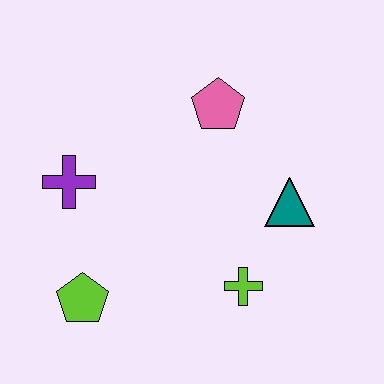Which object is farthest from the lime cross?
The purple cross is farthest from the lime cross.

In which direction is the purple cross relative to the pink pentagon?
The purple cross is to the left of the pink pentagon.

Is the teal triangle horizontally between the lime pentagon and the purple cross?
No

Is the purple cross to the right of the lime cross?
No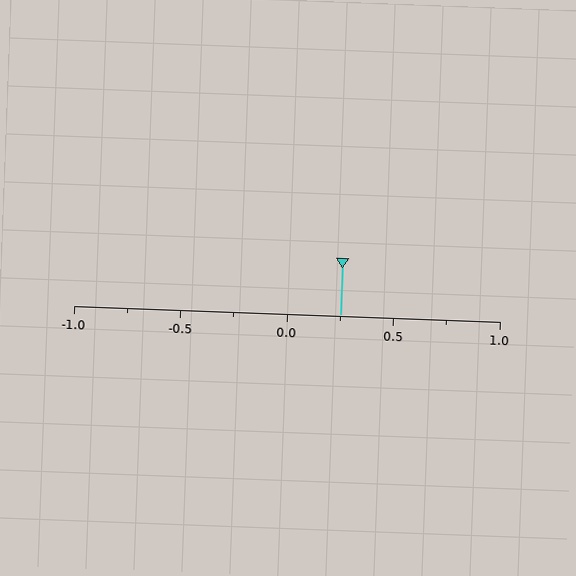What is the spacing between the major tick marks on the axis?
The major ticks are spaced 0.5 apart.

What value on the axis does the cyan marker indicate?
The marker indicates approximately 0.25.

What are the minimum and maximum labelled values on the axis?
The axis runs from -1.0 to 1.0.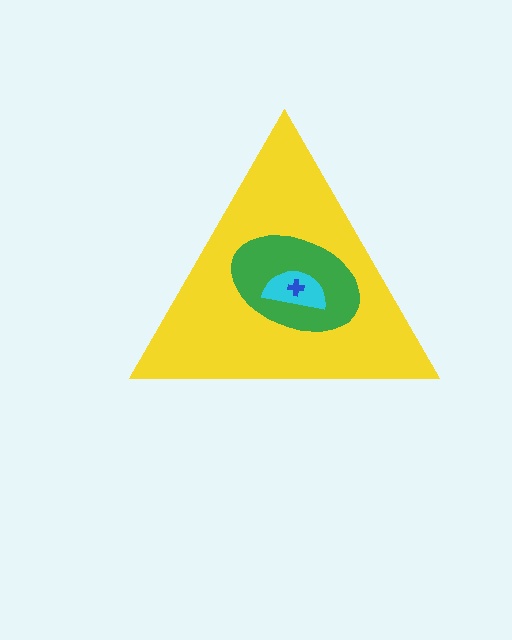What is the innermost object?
The blue cross.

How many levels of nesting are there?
4.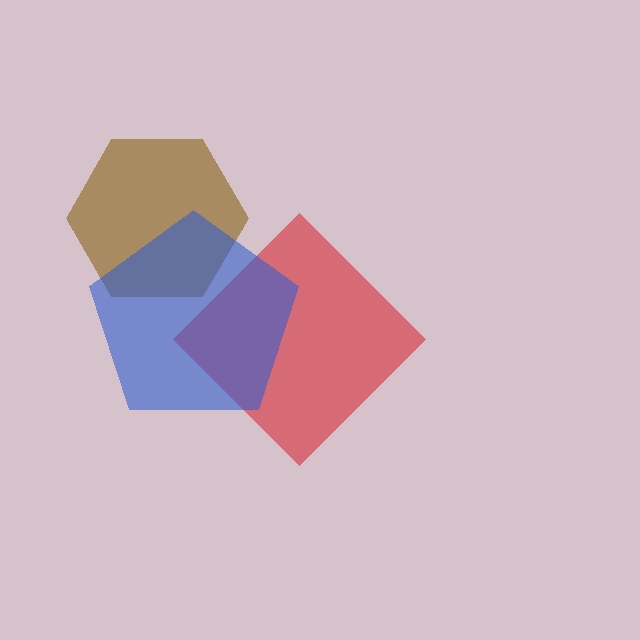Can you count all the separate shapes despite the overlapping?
Yes, there are 3 separate shapes.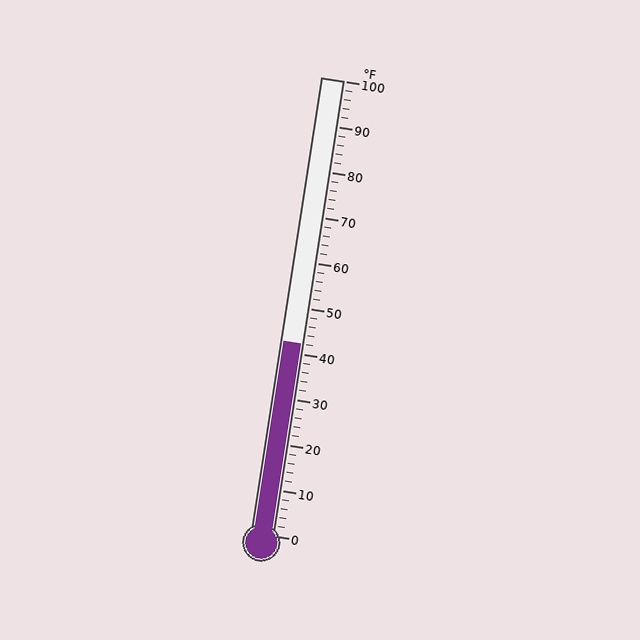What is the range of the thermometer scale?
The thermometer scale ranges from 0°F to 100°F.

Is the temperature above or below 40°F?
The temperature is above 40°F.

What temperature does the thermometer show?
The thermometer shows approximately 42°F.